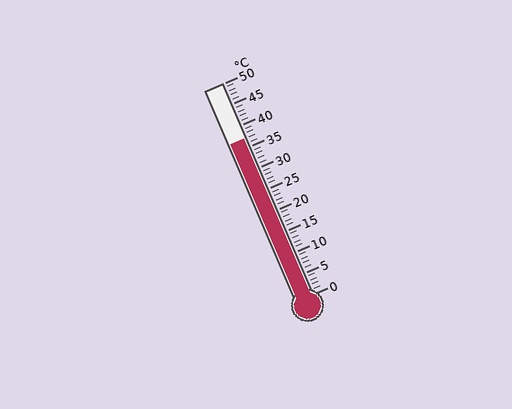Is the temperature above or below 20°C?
The temperature is above 20°C.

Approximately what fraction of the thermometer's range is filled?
The thermometer is filled to approximately 75% of its range.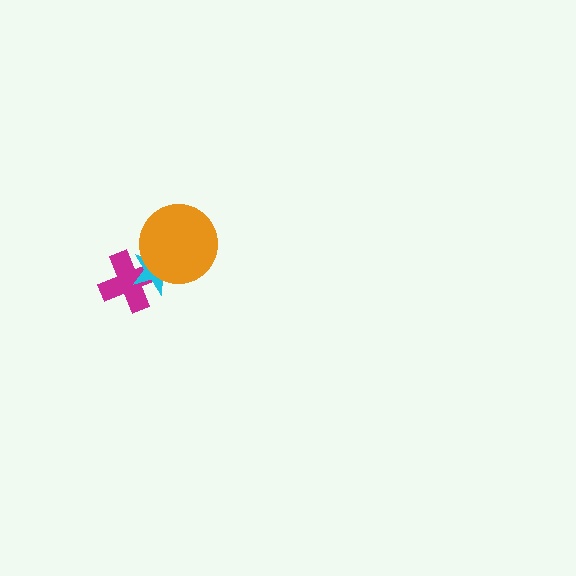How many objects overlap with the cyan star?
2 objects overlap with the cyan star.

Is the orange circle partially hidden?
No, no other shape covers it.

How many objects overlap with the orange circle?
2 objects overlap with the orange circle.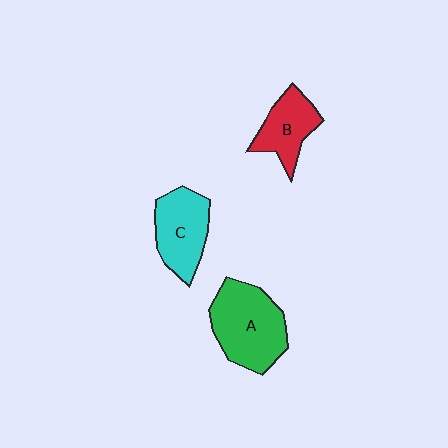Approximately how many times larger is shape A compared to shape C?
Approximately 1.3 times.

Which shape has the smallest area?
Shape B (red).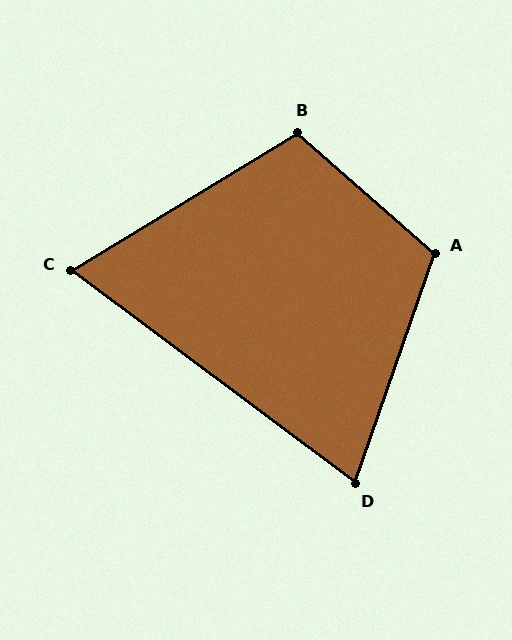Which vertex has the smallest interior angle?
C, at approximately 68 degrees.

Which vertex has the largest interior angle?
A, at approximately 112 degrees.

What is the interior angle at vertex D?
Approximately 72 degrees (acute).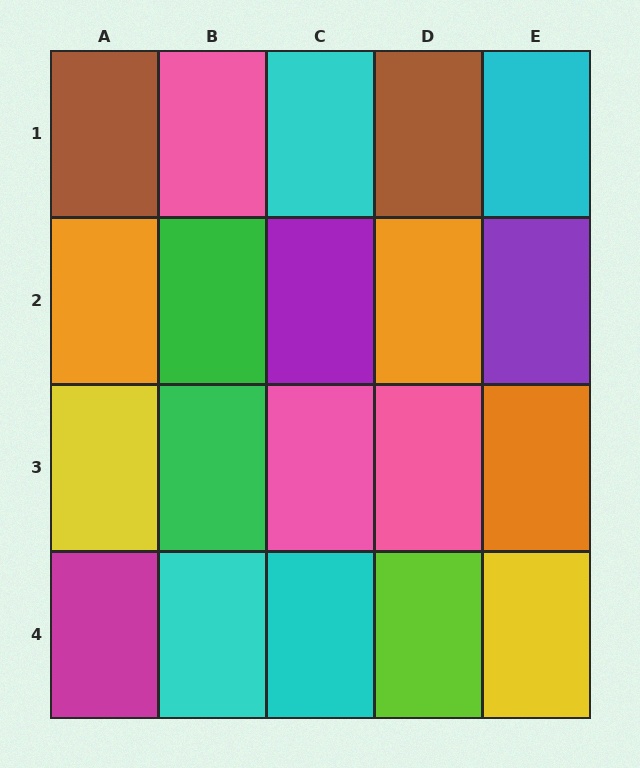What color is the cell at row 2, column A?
Orange.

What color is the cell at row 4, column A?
Magenta.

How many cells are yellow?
2 cells are yellow.